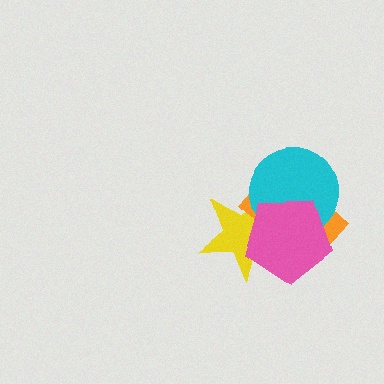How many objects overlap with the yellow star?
3 objects overlap with the yellow star.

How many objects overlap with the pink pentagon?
3 objects overlap with the pink pentagon.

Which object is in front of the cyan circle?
The pink pentagon is in front of the cyan circle.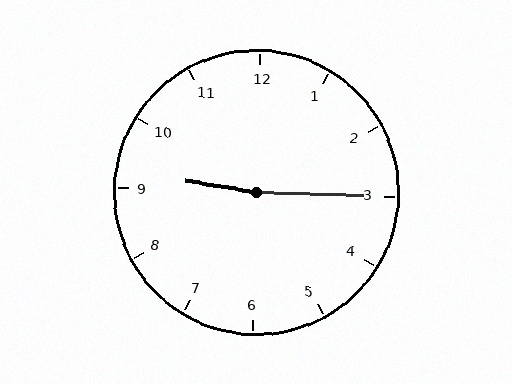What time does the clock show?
9:15.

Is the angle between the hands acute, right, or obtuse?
It is obtuse.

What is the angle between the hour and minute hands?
Approximately 172 degrees.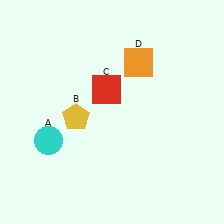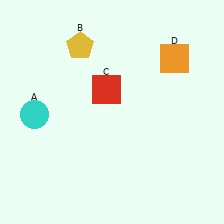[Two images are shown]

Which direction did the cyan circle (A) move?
The cyan circle (A) moved up.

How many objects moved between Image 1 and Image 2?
3 objects moved between the two images.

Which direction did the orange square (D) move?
The orange square (D) moved right.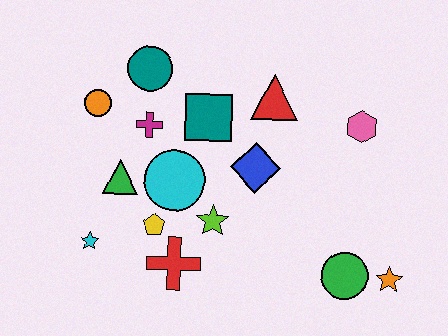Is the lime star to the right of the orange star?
No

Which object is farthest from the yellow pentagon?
The orange star is farthest from the yellow pentagon.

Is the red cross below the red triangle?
Yes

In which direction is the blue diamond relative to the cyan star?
The blue diamond is to the right of the cyan star.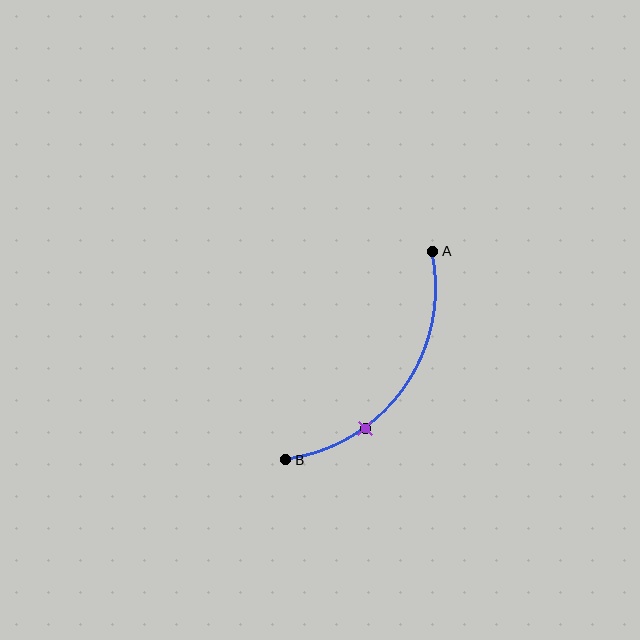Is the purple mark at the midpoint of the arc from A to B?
No. The purple mark lies on the arc but is closer to endpoint B. The arc midpoint would be at the point on the curve equidistant along the arc from both A and B.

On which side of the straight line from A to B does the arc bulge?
The arc bulges below and to the right of the straight line connecting A and B.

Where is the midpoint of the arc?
The arc midpoint is the point on the curve farthest from the straight line joining A and B. It sits below and to the right of that line.